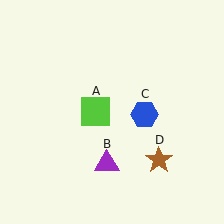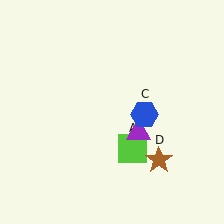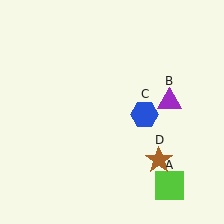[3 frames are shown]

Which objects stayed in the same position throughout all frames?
Blue hexagon (object C) and brown star (object D) remained stationary.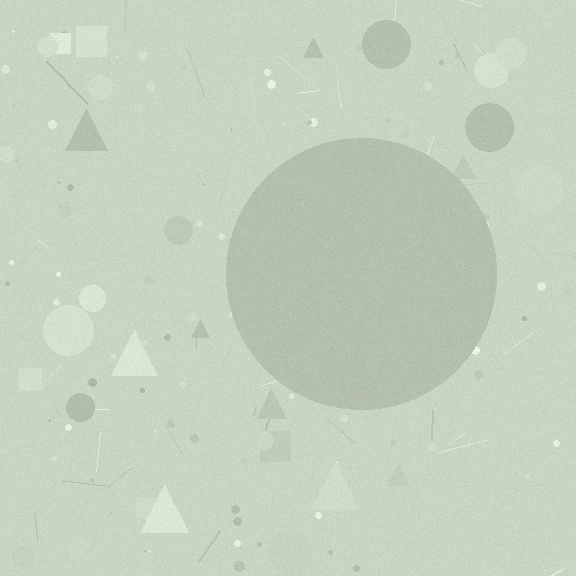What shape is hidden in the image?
A circle is hidden in the image.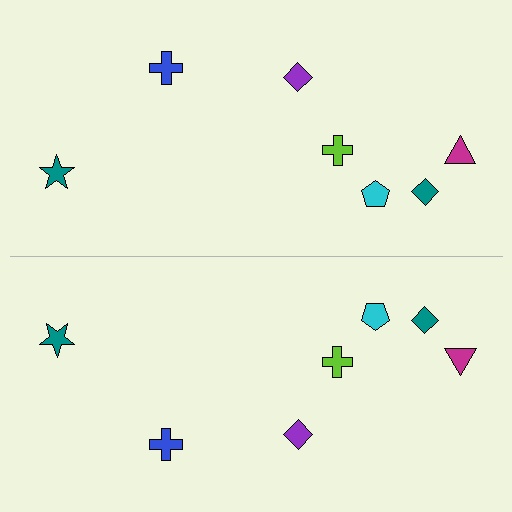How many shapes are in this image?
There are 14 shapes in this image.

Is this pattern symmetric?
Yes, this pattern has bilateral (reflection) symmetry.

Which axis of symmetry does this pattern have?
The pattern has a horizontal axis of symmetry running through the center of the image.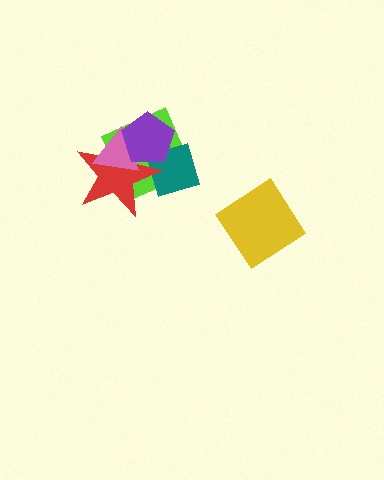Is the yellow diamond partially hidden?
No, no other shape covers it.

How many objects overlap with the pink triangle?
3 objects overlap with the pink triangle.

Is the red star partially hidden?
Yes, it is partially covered by another shape.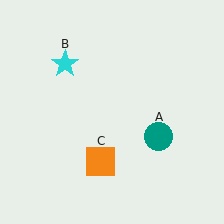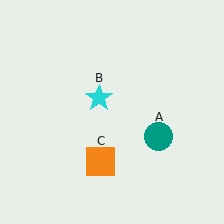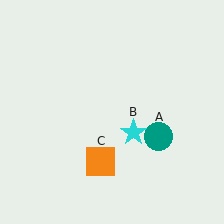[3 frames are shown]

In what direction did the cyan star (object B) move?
The cyan star (object B) moved down and to the right.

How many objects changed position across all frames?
1 object changed position: cyan star (object B).